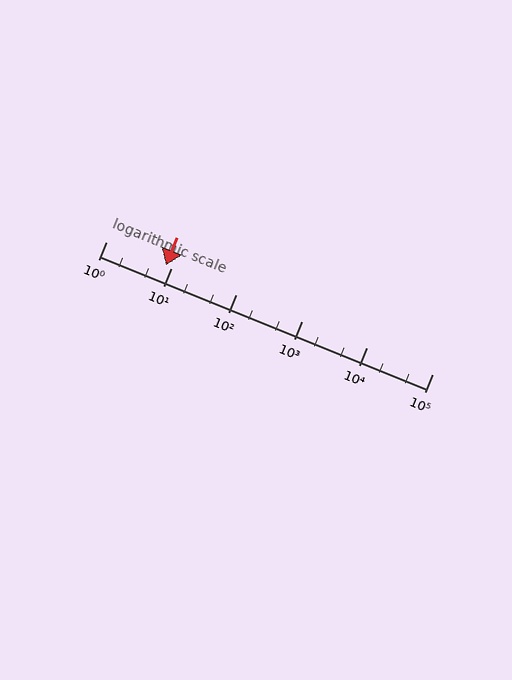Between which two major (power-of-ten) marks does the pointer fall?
The pointer is between 1 and 10.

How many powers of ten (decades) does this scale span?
The scale spans 5 decades, from 1 to 100000.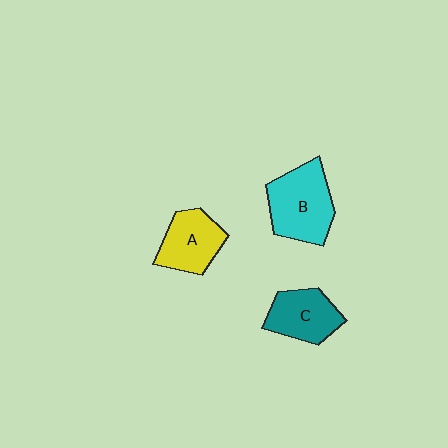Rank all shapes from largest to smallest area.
From largest to smallest: B (cyan), A (yellow), C (teal).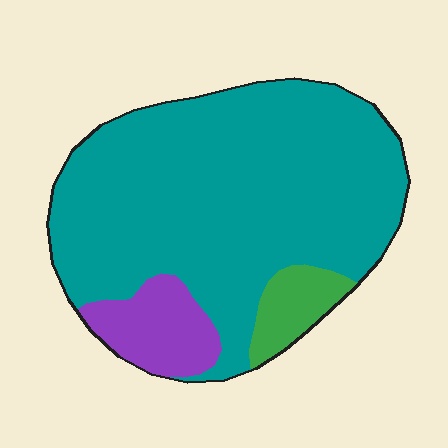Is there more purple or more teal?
Teal.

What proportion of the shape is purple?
Purple covers about 10% of the shape.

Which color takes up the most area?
Teal, at roughly 80%.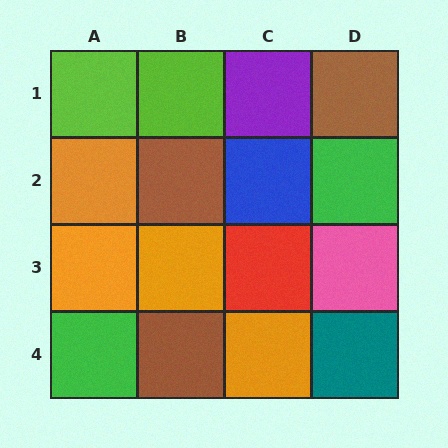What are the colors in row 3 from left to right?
Orange, orange, red, pink.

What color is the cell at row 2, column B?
Brown.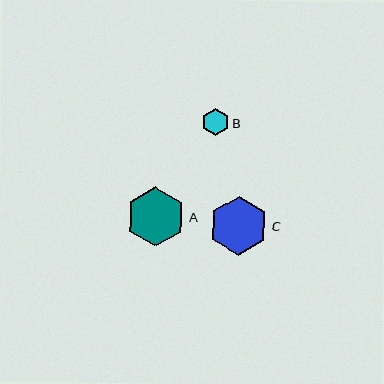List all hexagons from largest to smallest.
From largest to smallest: A, C, B.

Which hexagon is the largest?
Hexagon A is the largest with a size of approximately 59 pixels.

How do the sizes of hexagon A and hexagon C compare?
Hexagon A and hexagon C are approximately the same size.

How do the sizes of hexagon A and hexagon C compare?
Hexagon A and hexagon C are approximately the same size.